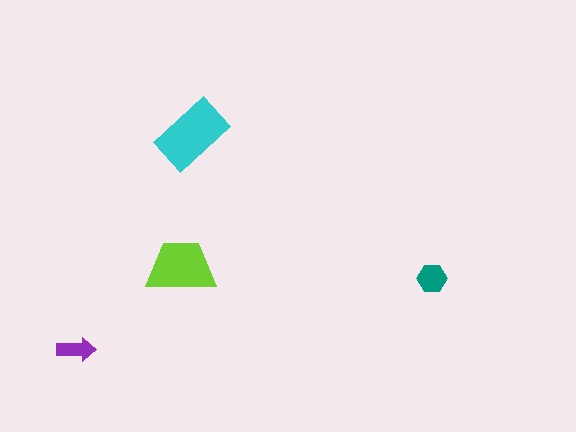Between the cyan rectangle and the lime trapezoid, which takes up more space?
The cyan rectangle.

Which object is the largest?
The cyan rectangle.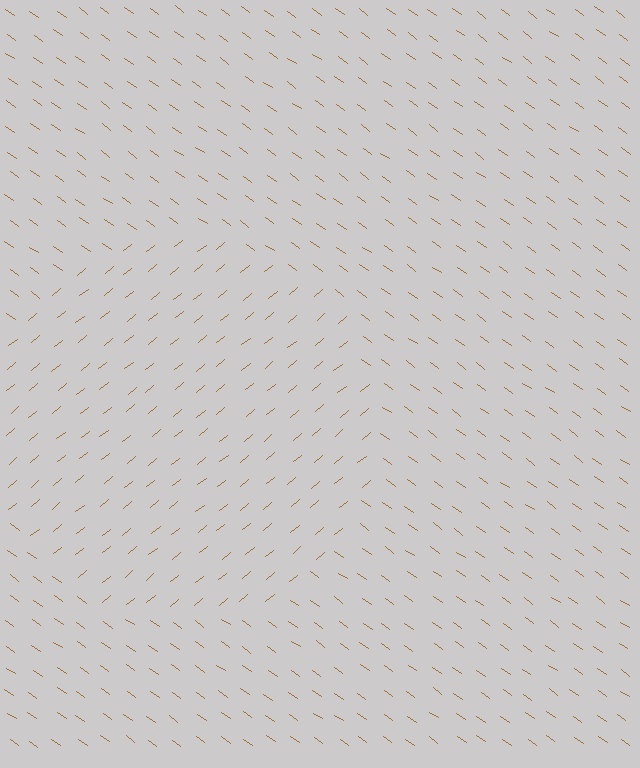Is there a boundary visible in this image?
Yes, there is a texture boundary formed by a change in line orientation.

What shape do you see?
I see a circle.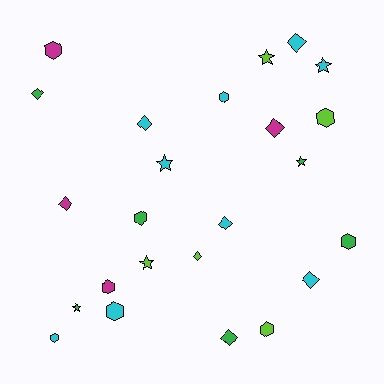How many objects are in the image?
There are 24 objects.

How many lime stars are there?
There are 2 lime stars.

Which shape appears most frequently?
Diamond, with 9 objects.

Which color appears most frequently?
Cyan, with 9 objects.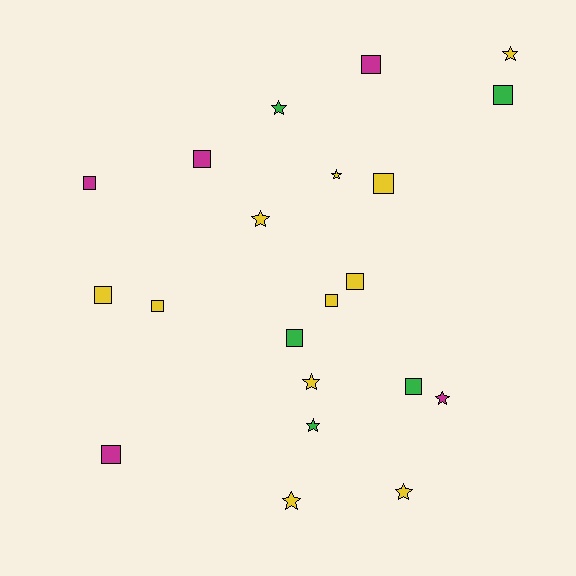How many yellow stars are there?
There are 6 yellow stars.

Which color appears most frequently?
Yellow, with 11 objects.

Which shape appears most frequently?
Square, with 12 objects.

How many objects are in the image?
There are 21 objects.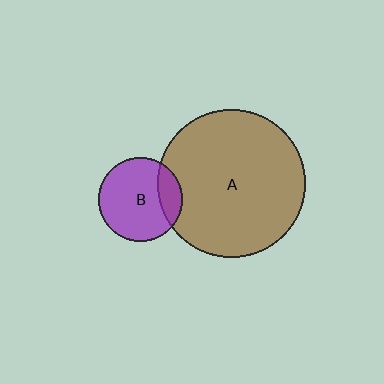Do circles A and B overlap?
Yes.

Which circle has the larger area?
Circle A (brown).